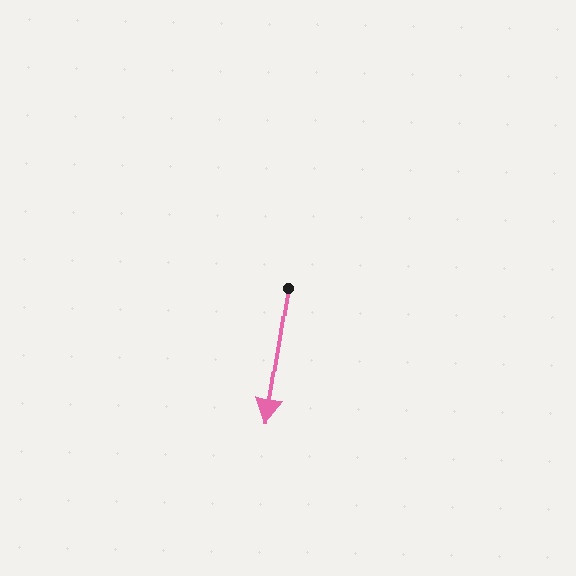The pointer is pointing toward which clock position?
Roughly 6 o'clock.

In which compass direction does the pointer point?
South.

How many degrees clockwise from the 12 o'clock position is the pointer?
Approximately 189 degrees.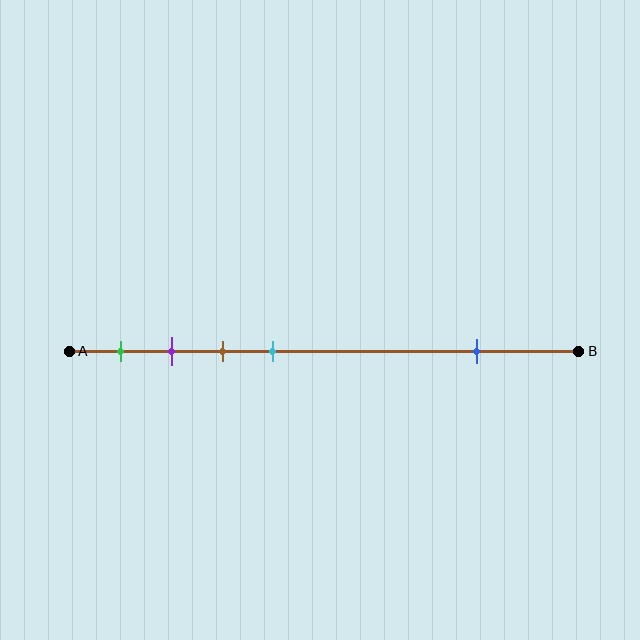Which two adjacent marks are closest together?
The purple and brown marks are the closest adjacent pair.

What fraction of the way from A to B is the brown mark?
The brown mark is approximately 30% (0.3) of the way from A to B.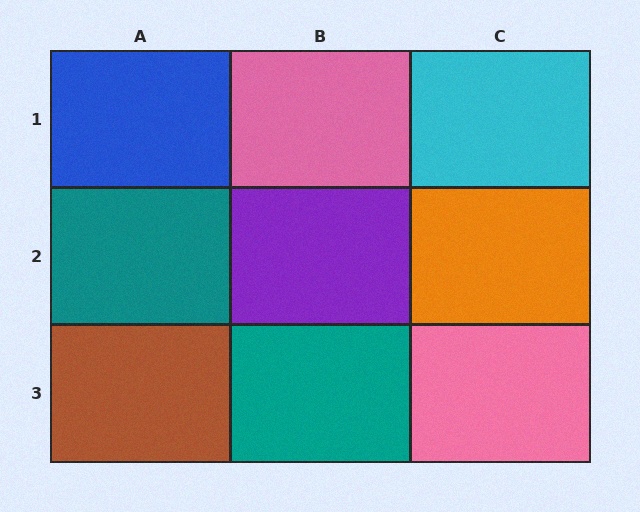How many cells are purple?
1 cell is purple.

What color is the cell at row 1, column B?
Pink.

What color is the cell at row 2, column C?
Orange.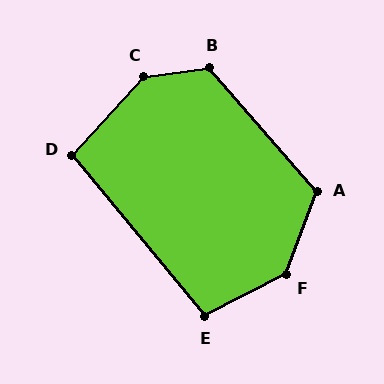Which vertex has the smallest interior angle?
D, at approximately 99 degrees.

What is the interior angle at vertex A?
Approximately 118 degrees (obtuse).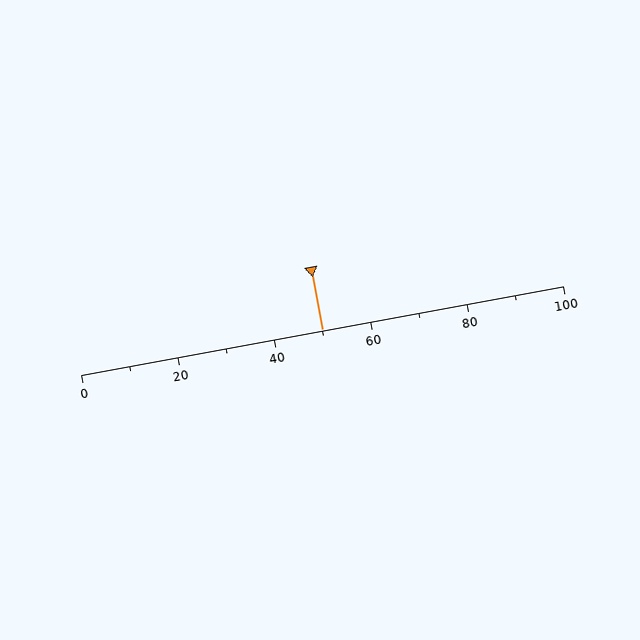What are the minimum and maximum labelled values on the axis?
The axis runs from 0 to 100.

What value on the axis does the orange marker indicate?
The marker indicates approximately 50.